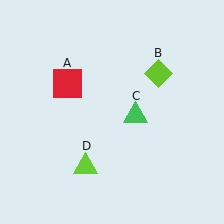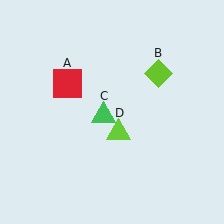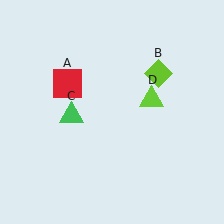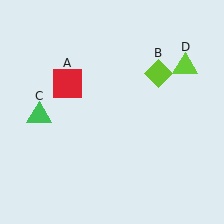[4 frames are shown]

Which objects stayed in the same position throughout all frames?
Red square (object A) and lime diamond (object B) remained stationary.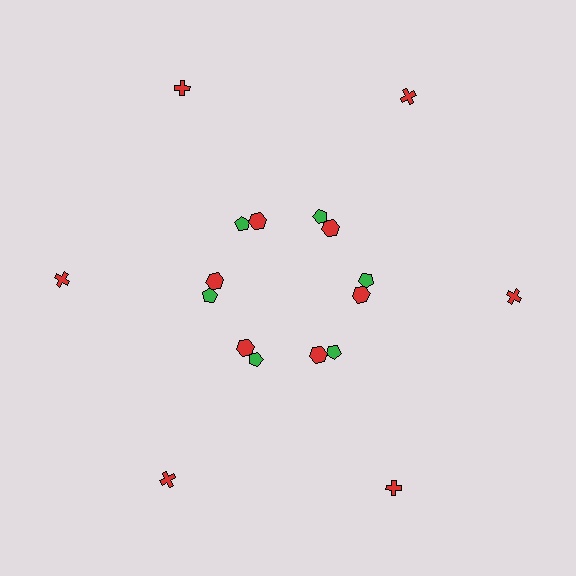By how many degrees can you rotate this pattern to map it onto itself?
The pattern maps onto itself every 60 degrees of rotation.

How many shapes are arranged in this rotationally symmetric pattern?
There are 18 shapes, arranged in 6 groups of 3.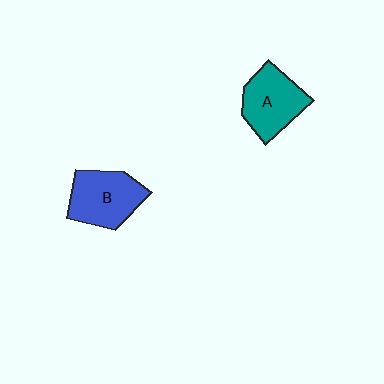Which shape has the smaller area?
Shape A (teal).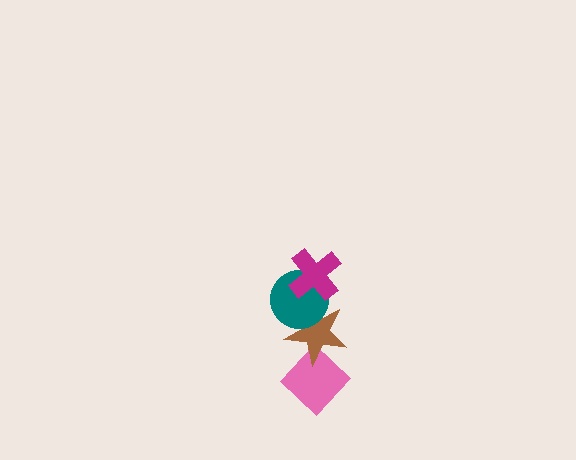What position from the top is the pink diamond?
The pink diamond is 4th from the top.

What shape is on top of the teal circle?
The magenta cross is on top of the teal circle.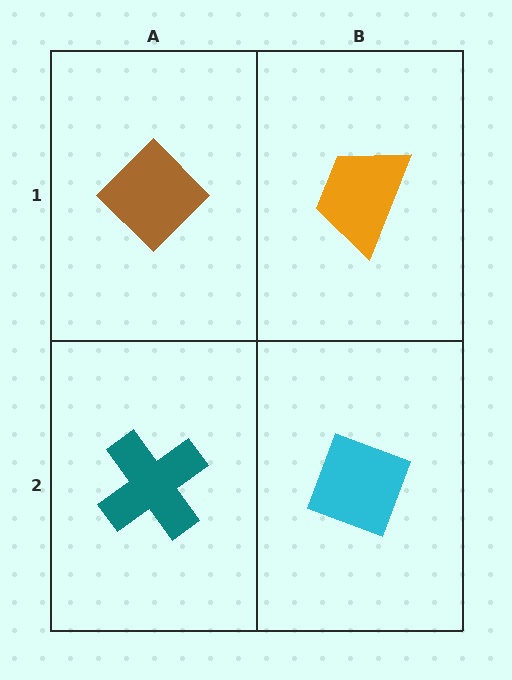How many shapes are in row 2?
2 shapes.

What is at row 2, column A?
A teal cross.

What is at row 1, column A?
A brown diamond.